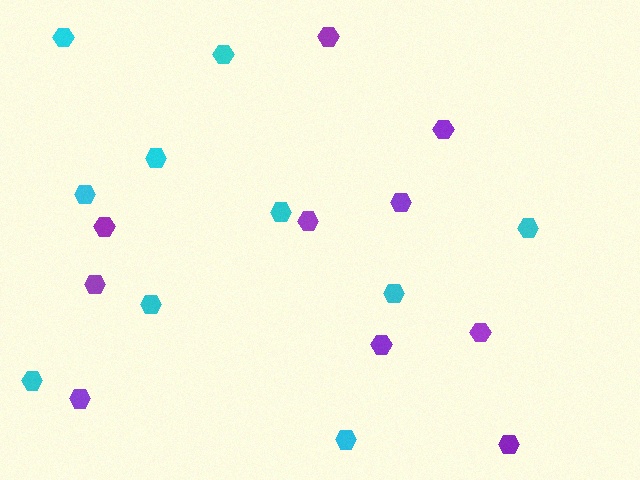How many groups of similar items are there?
There are 2 groups: one group of cyan hexagons (10) and one group of purple hexagons (10).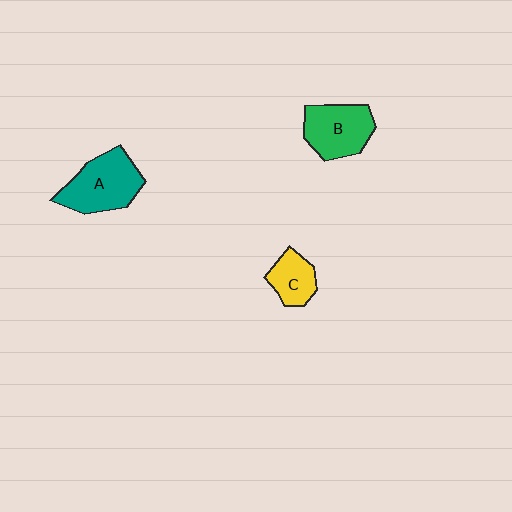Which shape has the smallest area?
Shape C (yellow).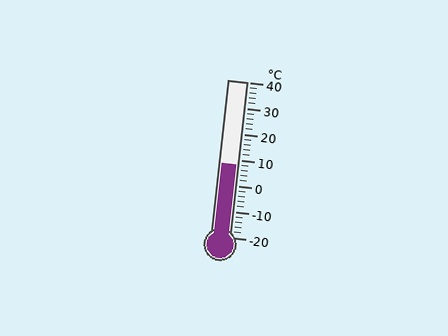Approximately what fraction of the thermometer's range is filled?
The thermometer is filled to approximately 45% of its range.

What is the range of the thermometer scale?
The thermometer scale ranges from -20°C to 40°C.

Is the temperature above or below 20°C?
The temperature is below 20°C.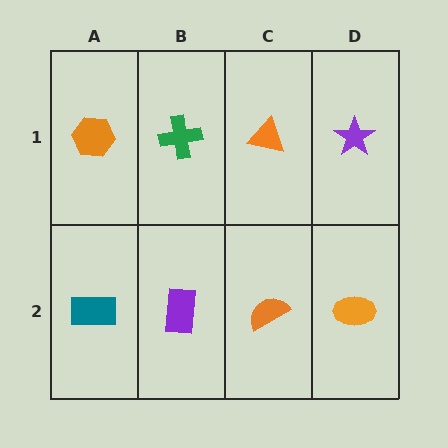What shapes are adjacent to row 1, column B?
A purple rectangle (row 2, column B), an orange hexagon (row 1, column A), an orange triangle (row 1, column C).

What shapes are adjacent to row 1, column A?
A teal rectangle (row 2, column A), a green cross (row 1, column B).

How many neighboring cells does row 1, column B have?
3.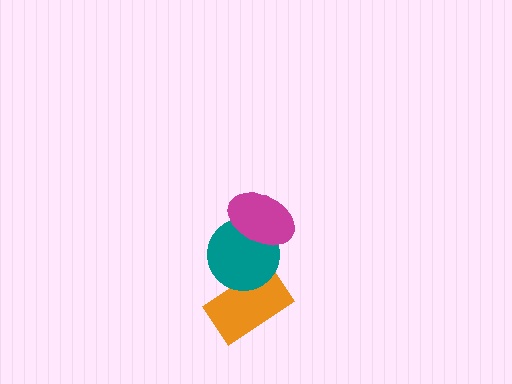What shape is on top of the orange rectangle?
The teal circle is on top of the orange rectangle.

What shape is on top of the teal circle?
The magenta ellipse is on top of the teal circle.